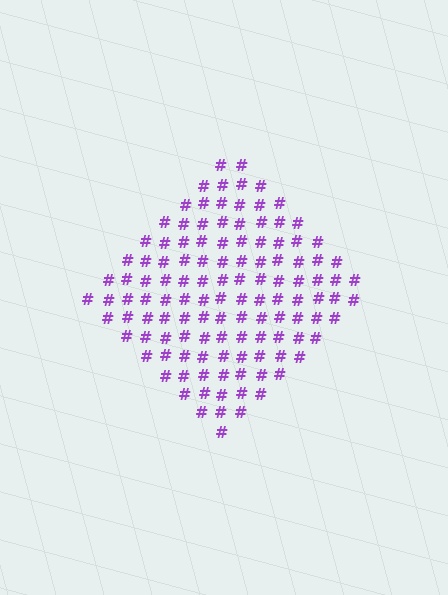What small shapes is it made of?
It is made of small hash symbols.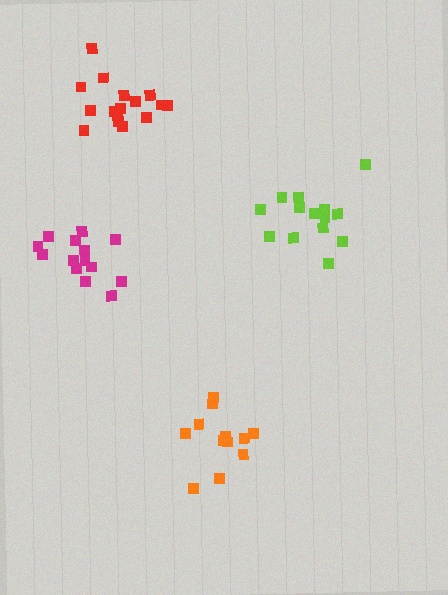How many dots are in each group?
Group 1: 12 dots, Group 2: 14 dots, Group 3: 16 dots, Group 4: 14 dots (56 total).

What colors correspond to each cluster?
The clusters are colored: orange, lime, red, magenta.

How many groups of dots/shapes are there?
There are 4 groups.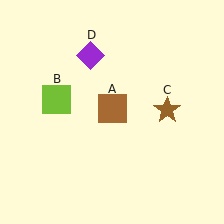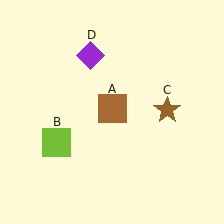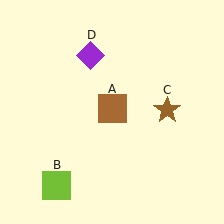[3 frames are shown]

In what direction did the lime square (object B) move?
The lime square (object B) moved down.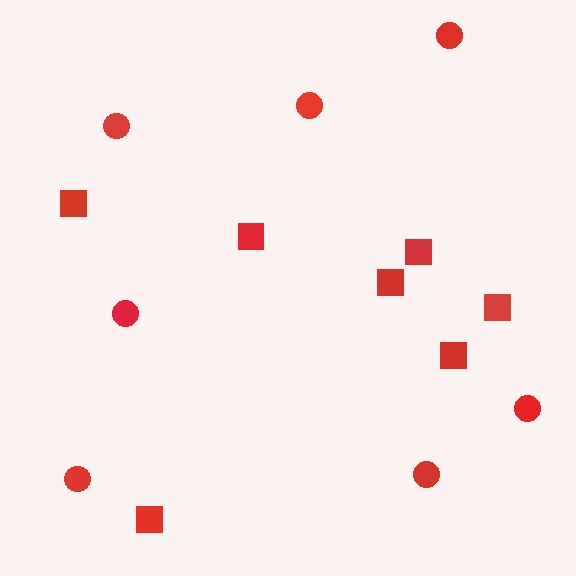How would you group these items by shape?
There are 2 groups: one group of squares (7) and one group of circles (7).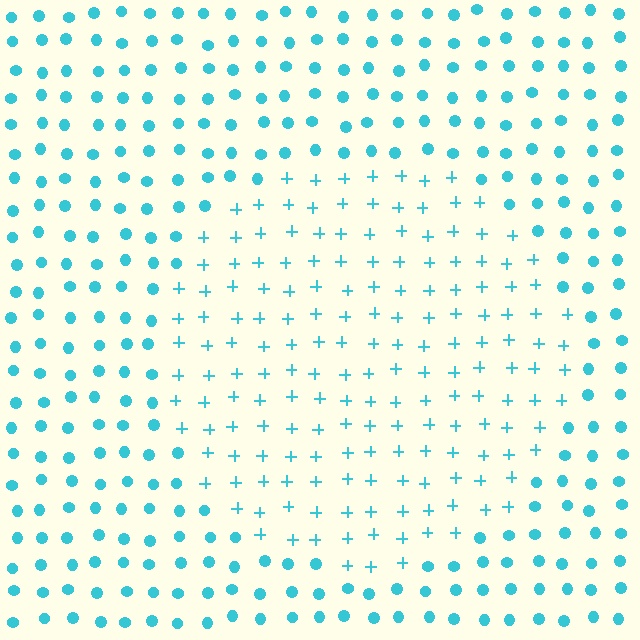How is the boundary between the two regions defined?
The boundary is defined by a change in element shape: plus signs inside vs. circles outside. All elements share the same color and spacing.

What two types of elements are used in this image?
The image uses plus signs inside the circle region and circles outside it.